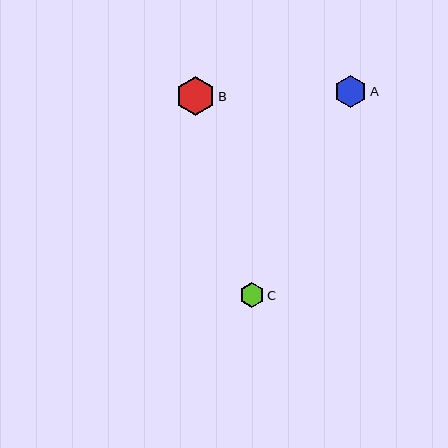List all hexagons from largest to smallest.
From largest to smallest: B, A, C.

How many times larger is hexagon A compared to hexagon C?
Hexagon A is approximately 1.4 times the size of hexagon C.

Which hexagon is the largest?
Hexagon B is the largest with a size of approximately 39 pixels.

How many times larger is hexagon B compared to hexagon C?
Hexagon B is approximately 1.6 times the size of hexagon C.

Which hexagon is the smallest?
Hexagon C is the smallest with a size of approximately 24 pixels.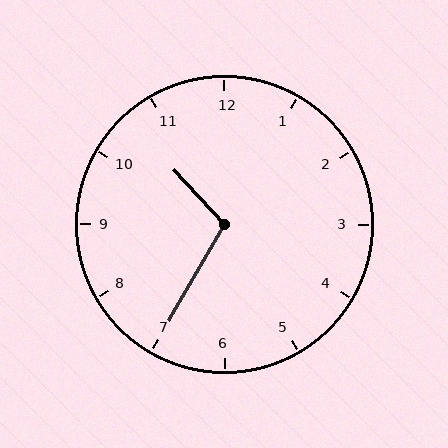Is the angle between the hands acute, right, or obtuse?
It is obtuse.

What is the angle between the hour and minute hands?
Approximately 108 degrees.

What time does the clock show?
10:35.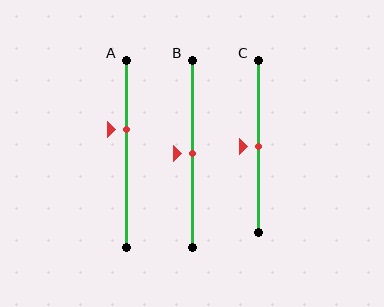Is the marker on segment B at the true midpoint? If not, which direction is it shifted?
Yes, the marker on segment B is at the true midpoint.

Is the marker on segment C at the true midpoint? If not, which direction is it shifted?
Yes, the marker on segment C is at the true midpoint.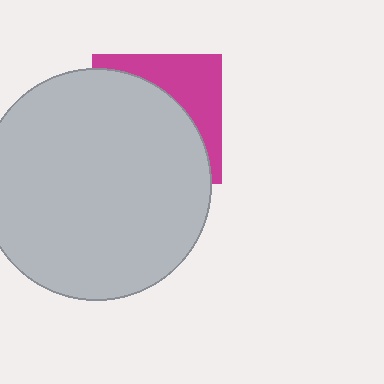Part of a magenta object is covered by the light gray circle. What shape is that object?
It is a square.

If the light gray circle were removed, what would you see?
You would see the complete magenta square.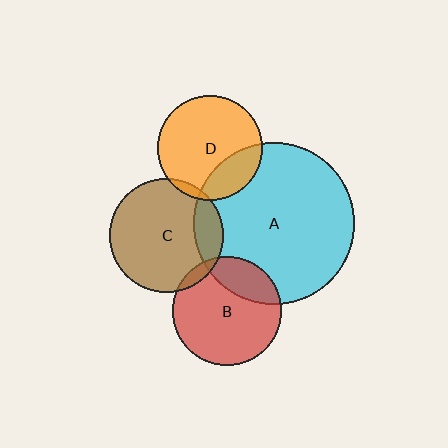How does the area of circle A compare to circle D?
Approximately 2.4 times.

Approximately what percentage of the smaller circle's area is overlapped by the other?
Approximately 5%.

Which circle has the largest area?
Circle A (cyan).